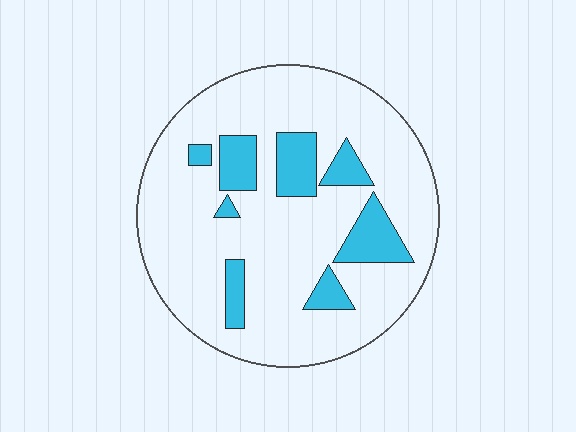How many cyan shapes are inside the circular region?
8.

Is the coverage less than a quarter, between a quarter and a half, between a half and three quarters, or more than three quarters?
Less than a quarter.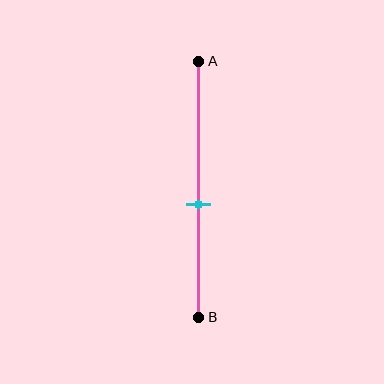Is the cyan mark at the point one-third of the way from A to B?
No, the mark is at about 55% from A, not at the 33% one-third point.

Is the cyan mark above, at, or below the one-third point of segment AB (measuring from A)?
The cyan mark is below the one-third point of segment AB.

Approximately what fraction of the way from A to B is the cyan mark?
The cyan mark is approximately 55% of the way from A to B.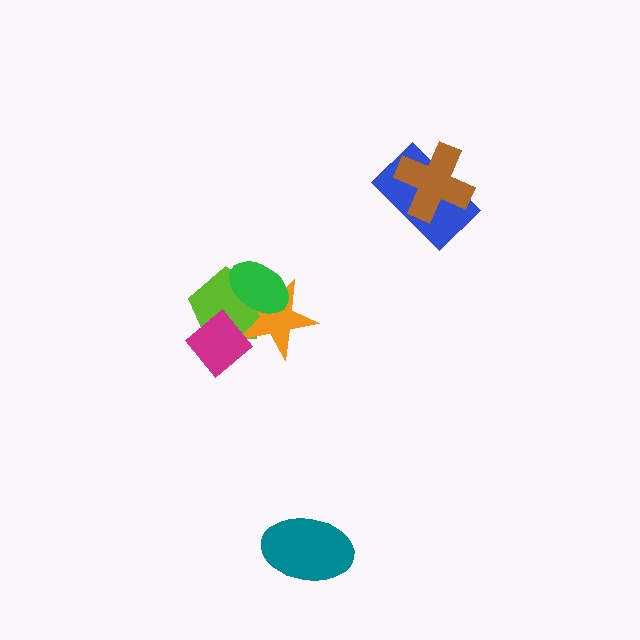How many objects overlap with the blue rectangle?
1 object overlaps with the blue rectangle.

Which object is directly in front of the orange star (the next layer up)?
The green ellipse is directly in front of the orange star.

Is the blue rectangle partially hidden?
Yes, it is partially covered by another shape.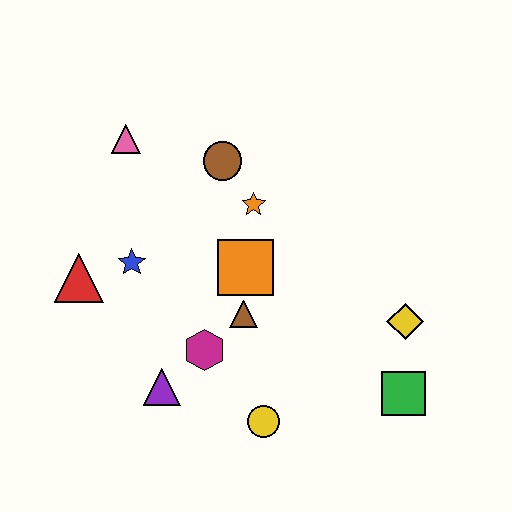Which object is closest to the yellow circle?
The magenta hexagon is closest to the yellow circle.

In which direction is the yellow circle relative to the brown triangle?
The yellow circle is below the brown triangle.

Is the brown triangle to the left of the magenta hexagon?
No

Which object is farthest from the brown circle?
The green square is farthest from the brown circle.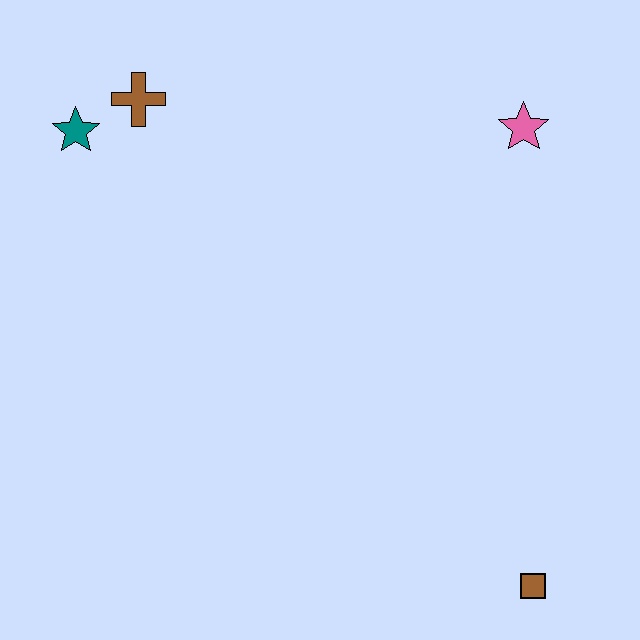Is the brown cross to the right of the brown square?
No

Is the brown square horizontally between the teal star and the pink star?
No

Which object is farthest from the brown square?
The teal star is farthest from the brown square.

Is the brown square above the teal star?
No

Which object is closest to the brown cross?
The teal star is closest to the brown cross.